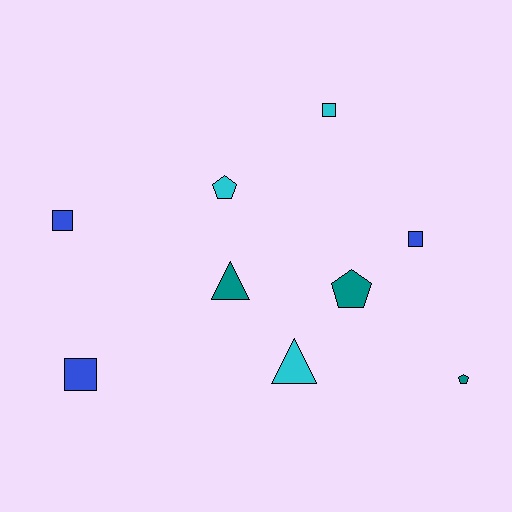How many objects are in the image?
There are 9 objects.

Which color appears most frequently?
Blue, with 3 objects.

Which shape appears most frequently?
Square, with 4 objects.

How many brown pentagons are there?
There are no brown pentagons.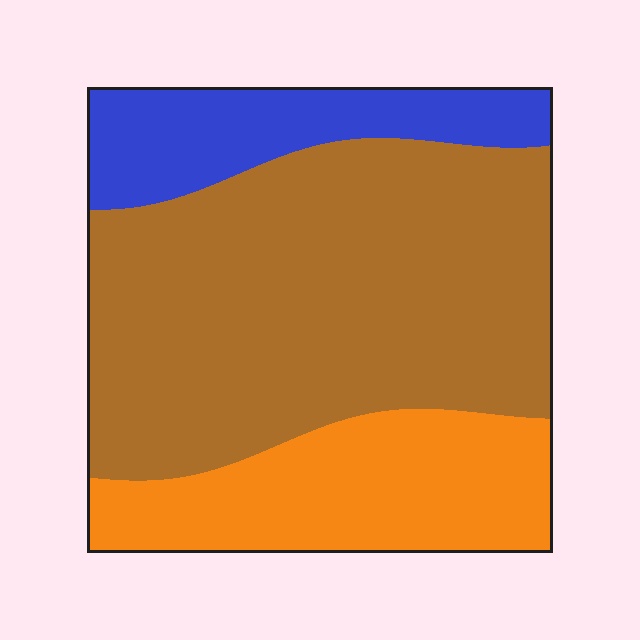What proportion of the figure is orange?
Orange covers 24% of the figure.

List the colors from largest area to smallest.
From largest to smallest: brown, orange, blue.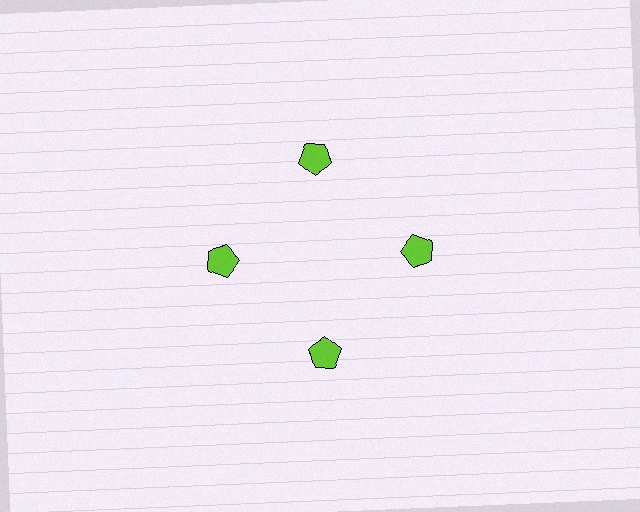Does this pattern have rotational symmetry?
Yes, this pattern has 4-fold rotational symmetry. It looks the same after rotating 90 degrees around the center.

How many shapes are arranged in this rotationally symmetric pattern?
There are 4 shapes, arranged in 4 groups of 1.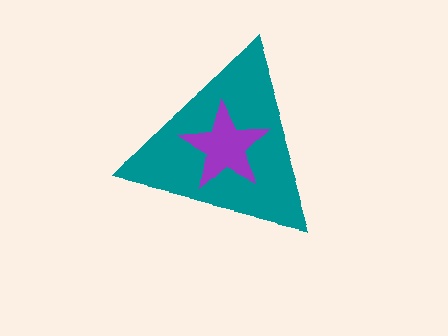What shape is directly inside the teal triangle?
The purple star.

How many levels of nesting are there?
2.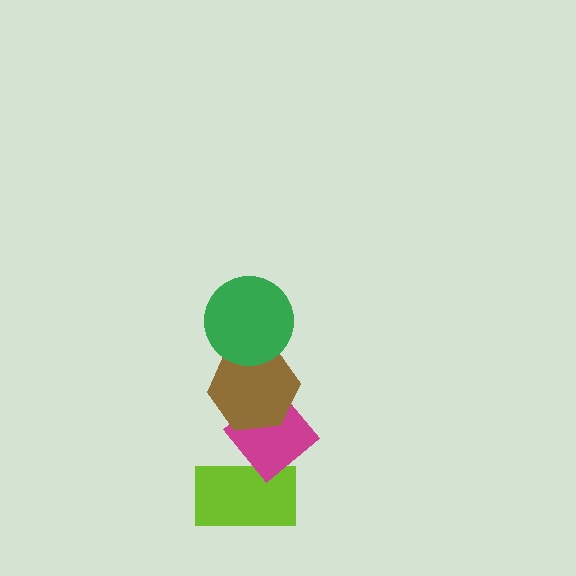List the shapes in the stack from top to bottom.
From top to bottom: the green circle, the brown hexagon, the magenta diamond, the lime rectangle.